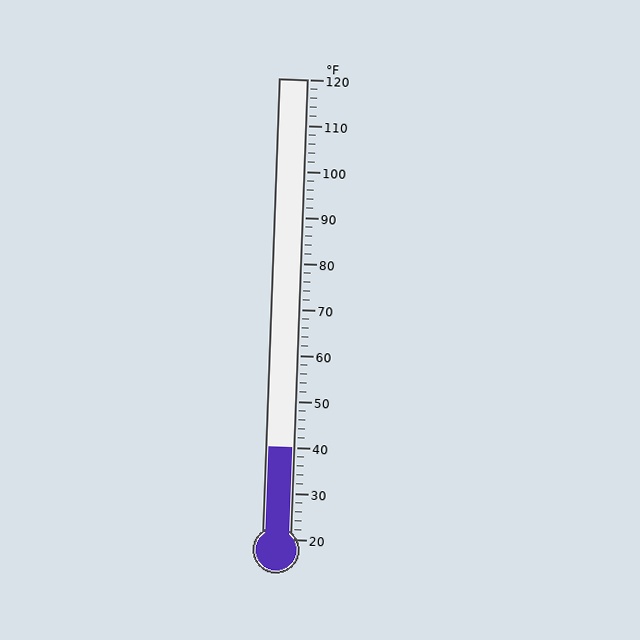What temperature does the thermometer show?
The thermometer shows approximately 40°F.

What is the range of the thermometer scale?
The thermometer scale ranges from 20°F to 120°F.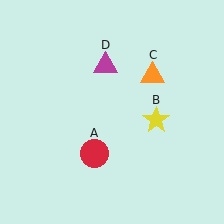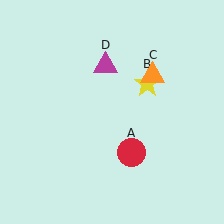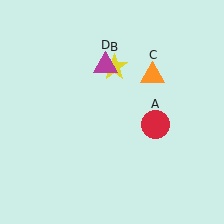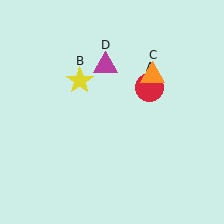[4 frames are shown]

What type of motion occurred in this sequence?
The red circle (object A), yellow star (object B) rotated counterclockwise around the center of the scene.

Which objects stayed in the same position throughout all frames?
Orange triangle (object C) and magenta triangle (object D) remained stationary.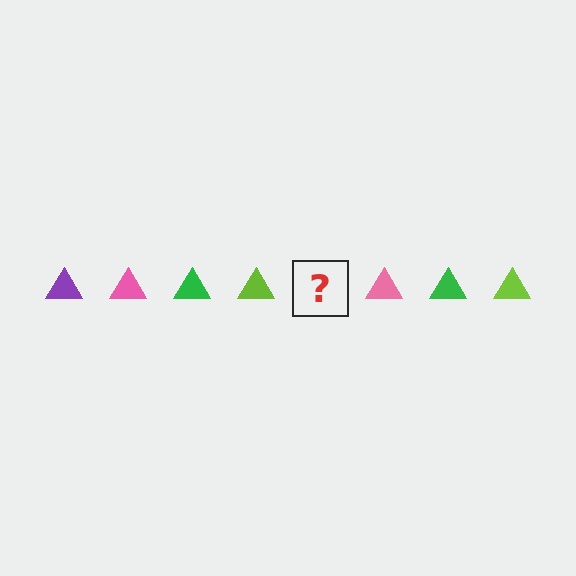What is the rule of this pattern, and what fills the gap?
The rule is that the pattern cycles through purple, pink, green, lime triangles. The gap should be filled with a purple triangle.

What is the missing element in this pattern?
The missing element is a purple triangle.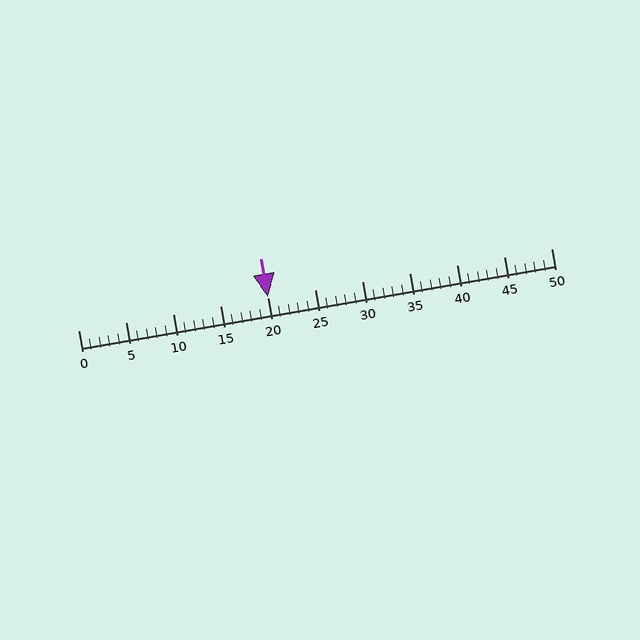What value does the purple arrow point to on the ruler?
The purple arrow points to approximately 20.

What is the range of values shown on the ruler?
The ruler shows values from 0 to 50.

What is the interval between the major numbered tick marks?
The major tick marks are spaced 5 units apart.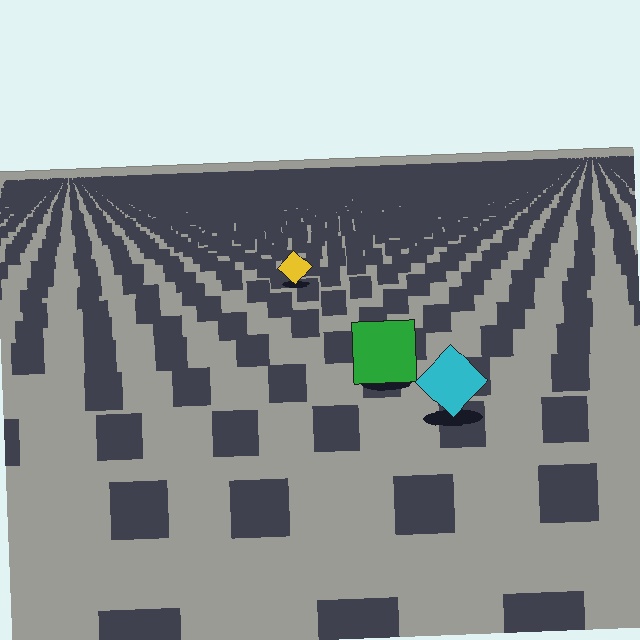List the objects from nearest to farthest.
From nearest to farthest: the cyan diamond, the green square, the yellow diamond.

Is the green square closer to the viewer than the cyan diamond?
No. The cyan diamond is closer — you can tell from the texture gradient: the ground texture is coarser near it.